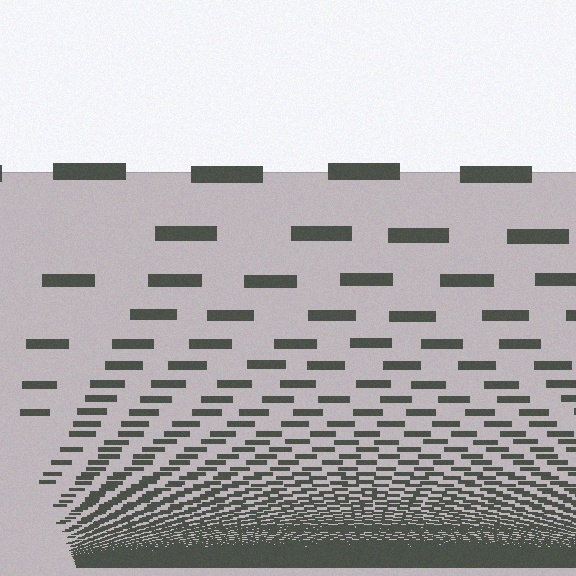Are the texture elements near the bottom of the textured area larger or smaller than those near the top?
Smaller. The gradient is inverted — elements near the bottom are smaller and denser.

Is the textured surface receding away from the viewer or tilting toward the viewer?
The surface appears to tilt toward the viewer. Texture elements get larger and sparser toward the top.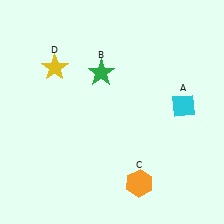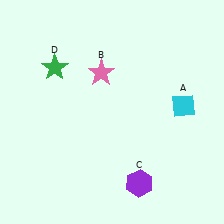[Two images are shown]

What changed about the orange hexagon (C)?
In Image 1, C is orange. In Image 2, it changed to purple.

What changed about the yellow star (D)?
In Image 1, D is yellow. In Image 2, it changed to green.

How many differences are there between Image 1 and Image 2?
There are 3 differences between the two images.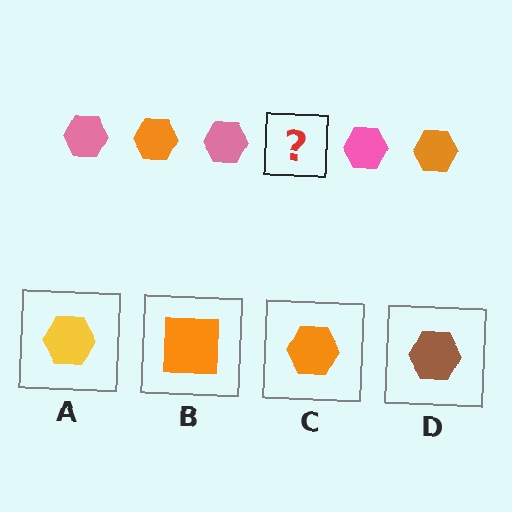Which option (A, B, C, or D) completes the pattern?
C.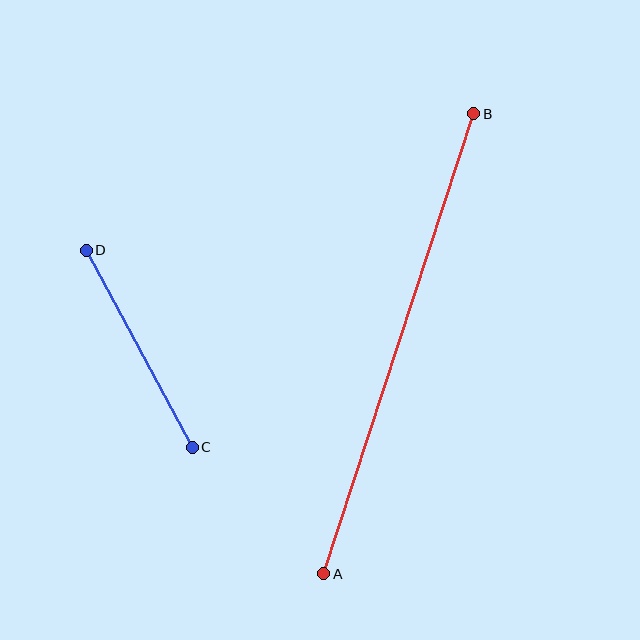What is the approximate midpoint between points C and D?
The midpoint is at approximately (139, 349) pixels.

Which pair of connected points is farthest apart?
Points A and B are farthest apart.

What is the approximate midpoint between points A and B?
The midpoint is at approximately (399, 344) pixels.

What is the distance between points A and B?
The distance is approximately 484 pixels.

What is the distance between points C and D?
The distance is approximately 224 pixels.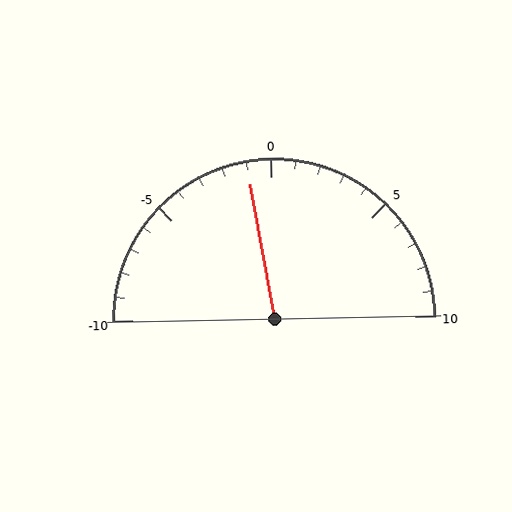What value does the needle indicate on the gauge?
The needle indicates approximately -1.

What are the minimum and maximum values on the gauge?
The gauge ranges from -10 to 10.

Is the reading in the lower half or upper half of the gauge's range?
The reading is in the lower half of the range (-10 to 10).